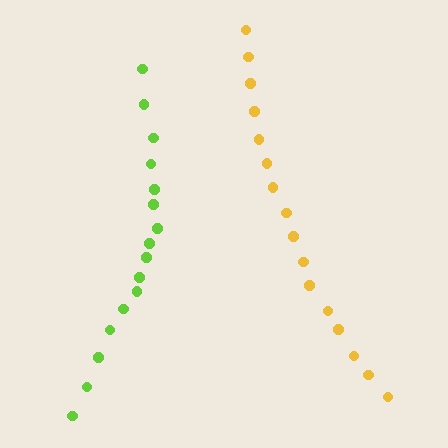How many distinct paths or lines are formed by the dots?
There are 2 distinct paths.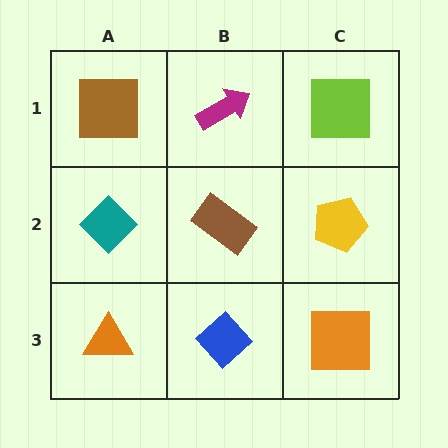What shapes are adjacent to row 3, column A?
A teal diamond (row 2, column A), a blue diamond (row 3, column B).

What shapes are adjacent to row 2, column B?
A magenta arrow (row 1, column B), a blue diamond (row 3, column B), a teal diamond (row 2, column A), a yellow pentagon (row 2, column C).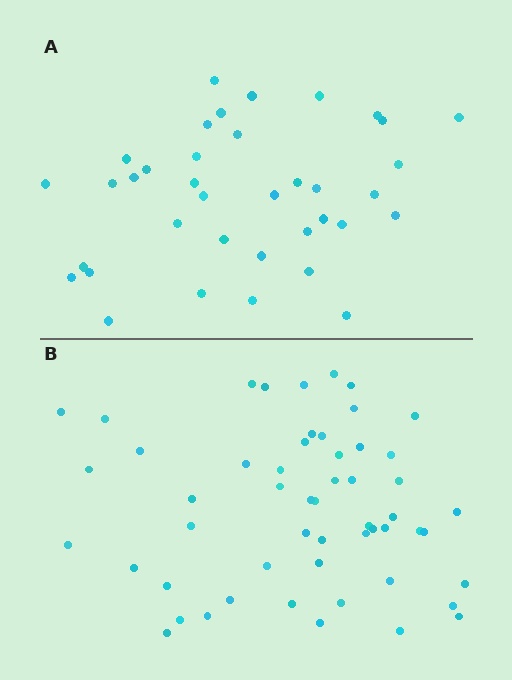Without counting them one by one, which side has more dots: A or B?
Region B (the bottom region) has more dots.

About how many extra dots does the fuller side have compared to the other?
Region B has approximately 15 more dots than region A.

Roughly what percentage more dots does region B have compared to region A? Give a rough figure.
About 45% more.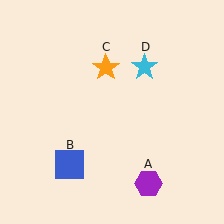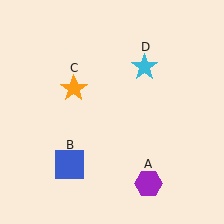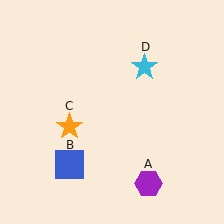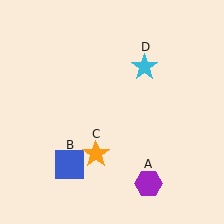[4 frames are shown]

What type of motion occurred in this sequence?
The orange star (object C) rotated counterclockwise around the center of the scene.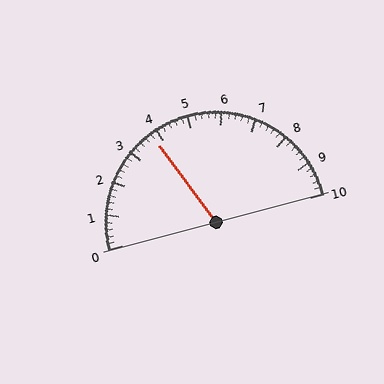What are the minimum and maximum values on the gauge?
The gauge ranges from 0 to 10.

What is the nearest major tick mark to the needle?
The nearest major tick mark is 4.